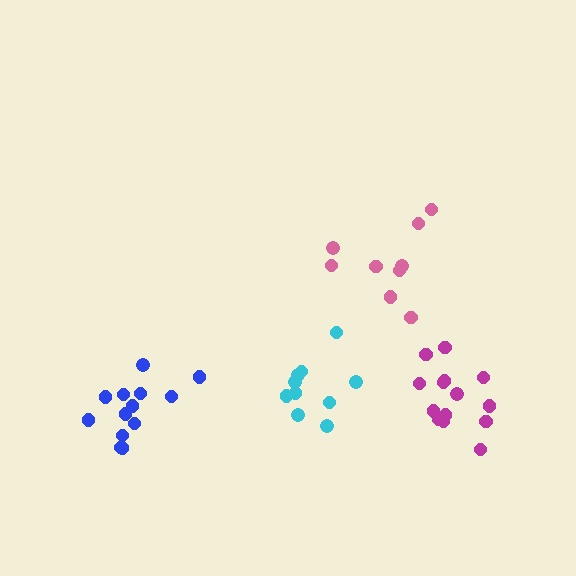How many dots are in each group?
Group 1: 13 dots, Group 2: 9 dots, Group 3: 14 dots, Group 4: 10 dots (46 total).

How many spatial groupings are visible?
There are 4 spatial groupings.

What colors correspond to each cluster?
The clusters are colored: blue, pink, magenta, cyan.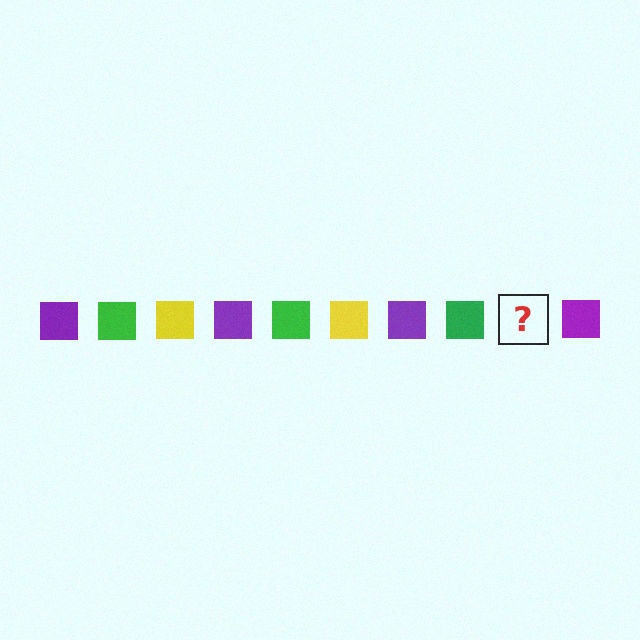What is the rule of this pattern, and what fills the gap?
The rule is that the pattern cycles through purple, green, yellow squares. The gap should be filled with a yellow square.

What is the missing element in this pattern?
The missing element is a yellow square.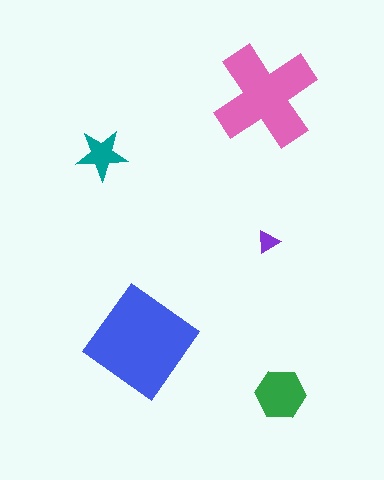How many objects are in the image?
There are 5 objects in the image.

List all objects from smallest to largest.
The purple triangle, the teal star, the green hexagon, the pink cross, the blue diamond.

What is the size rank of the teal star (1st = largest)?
4th.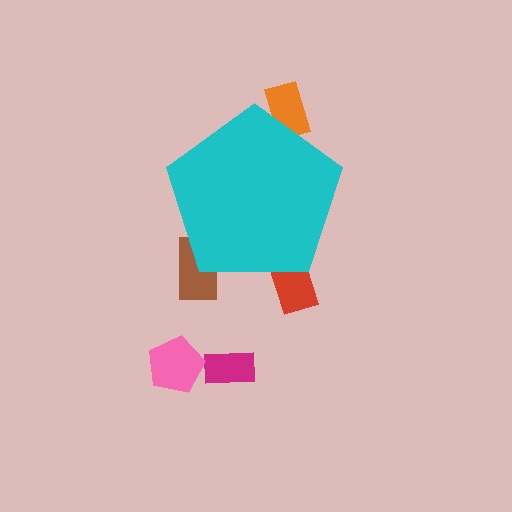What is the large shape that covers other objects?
A cyan pentagon.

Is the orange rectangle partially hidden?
Yes, the orange rectangle is partially hidden behind the cyan pentagon.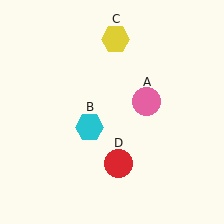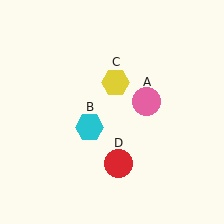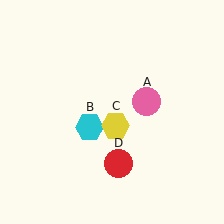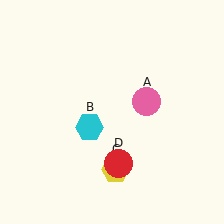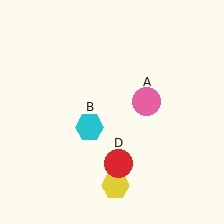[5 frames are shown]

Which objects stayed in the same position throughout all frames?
Pink circle (object A) and cyan hexagon (object B) and red circle (object D) remained stationary.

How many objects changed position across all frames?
1 object changed position: yellow hexagon (object C).